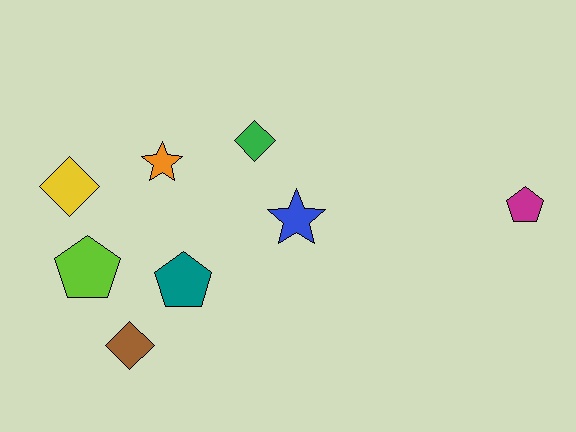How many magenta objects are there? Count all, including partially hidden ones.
There is 1 magenta object.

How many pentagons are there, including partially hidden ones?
There are 3 pentagons.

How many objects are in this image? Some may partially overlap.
There are 8 objects.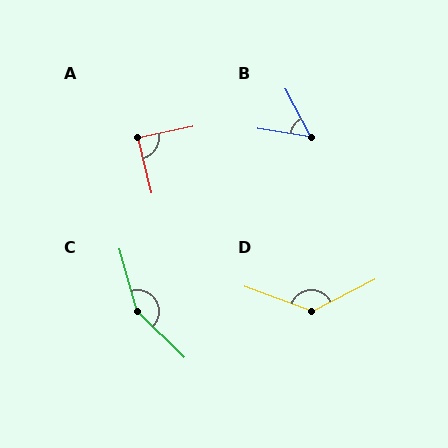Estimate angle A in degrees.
Approximately 87 degrees.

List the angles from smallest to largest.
B (54°), A (87°), D (133°), C (150°).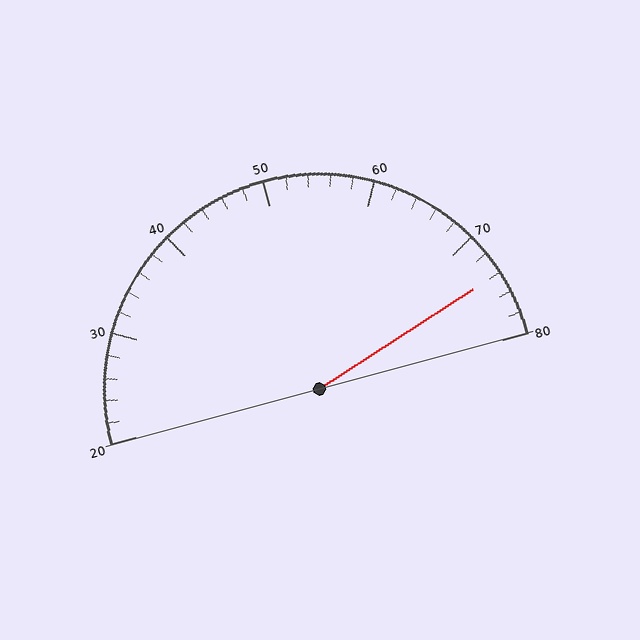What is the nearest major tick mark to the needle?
The nearest major tick mark is 70.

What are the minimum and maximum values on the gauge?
The gauge ranges from 20 to 80.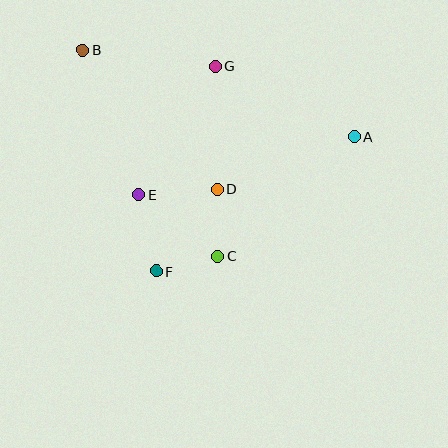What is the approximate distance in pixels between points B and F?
The distance between B and F is approximately 233 pixels.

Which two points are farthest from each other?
Points A and B are farthest from each other.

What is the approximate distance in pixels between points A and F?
The distance between A and F is approximately 240 pixels.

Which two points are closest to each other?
Points C and F are closest to each other.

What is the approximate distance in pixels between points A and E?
The distance between A and E is approximately 224 pixels.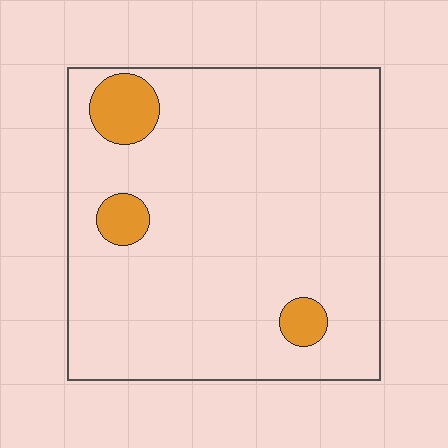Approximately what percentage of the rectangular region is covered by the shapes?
Approximately 10%.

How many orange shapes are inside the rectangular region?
3.